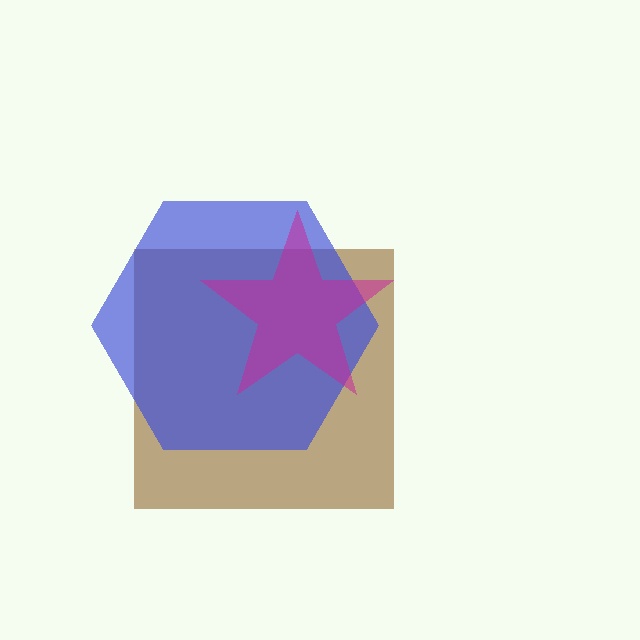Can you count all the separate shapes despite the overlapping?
Yes, there are 3 separate shapes.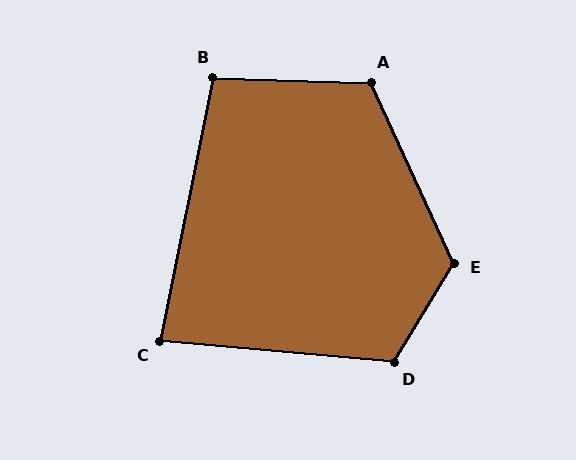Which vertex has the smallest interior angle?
C, at approximately 84 degrees.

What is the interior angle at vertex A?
Approximately 116 degrees (obtuse).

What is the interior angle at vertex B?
Approximately 100 degrees (obtuse).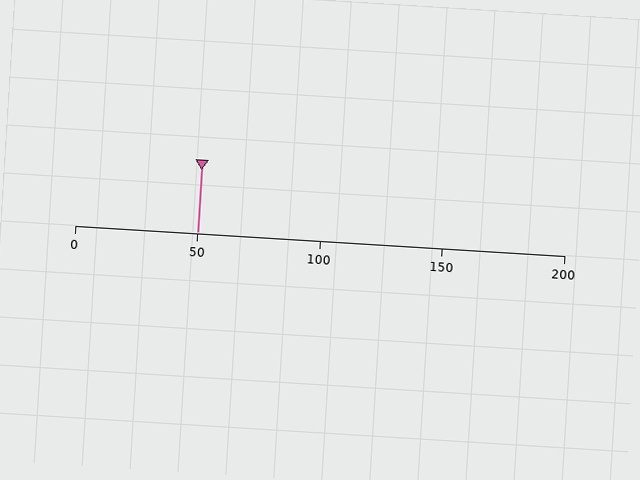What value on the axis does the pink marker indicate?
The marker indicates approximately 50.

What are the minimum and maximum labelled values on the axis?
The axis runs from 0 to 200.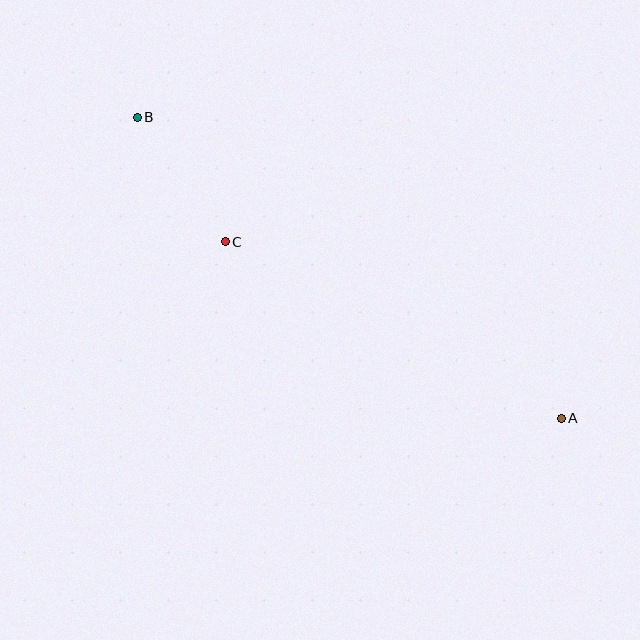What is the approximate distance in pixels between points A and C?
The distance between A and C is approximately 380 pixels.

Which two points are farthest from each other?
Points A and B are farthest from each other.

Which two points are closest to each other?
Points B and C are closest to each other.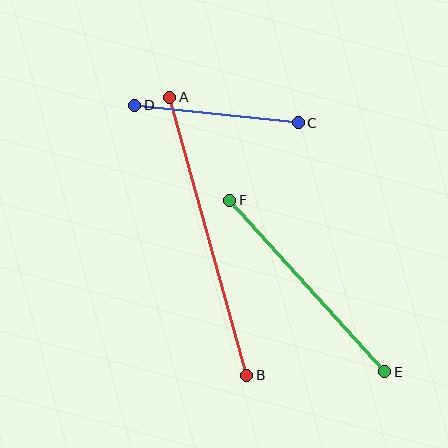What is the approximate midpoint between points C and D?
The midpoint is at approximately (216, 114) pixels.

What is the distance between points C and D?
The distance is approximately 164 pixels.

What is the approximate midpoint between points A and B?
The midpoint is at approximately (208, 236) pixels.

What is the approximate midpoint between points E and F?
The midpoint is at approximately (307, 286) pixels.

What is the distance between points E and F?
The distance is approximately 231 pixels.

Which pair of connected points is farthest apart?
Points A and B are farthest apart.